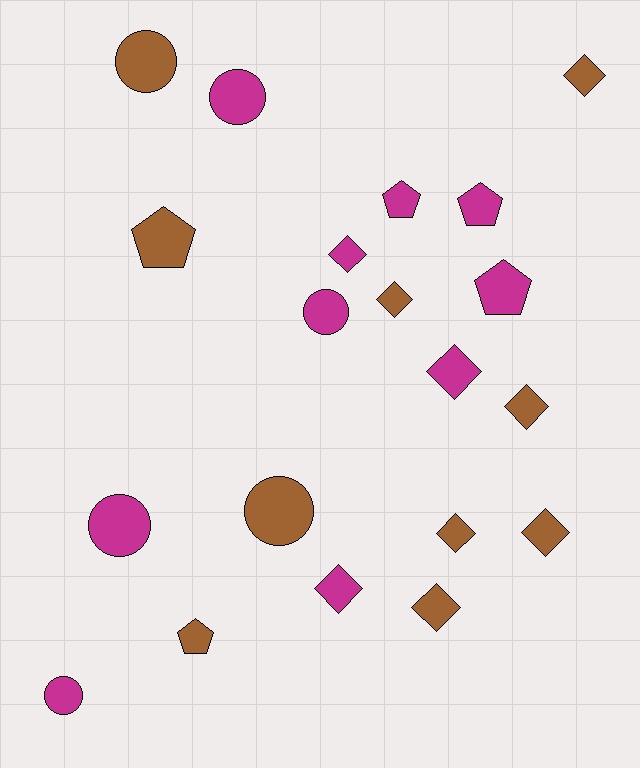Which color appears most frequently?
Brown, with 10 objects.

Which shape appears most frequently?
Diamond, with 9 objects.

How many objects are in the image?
There are 20 objects.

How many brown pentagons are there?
There are 2 brown pentagons.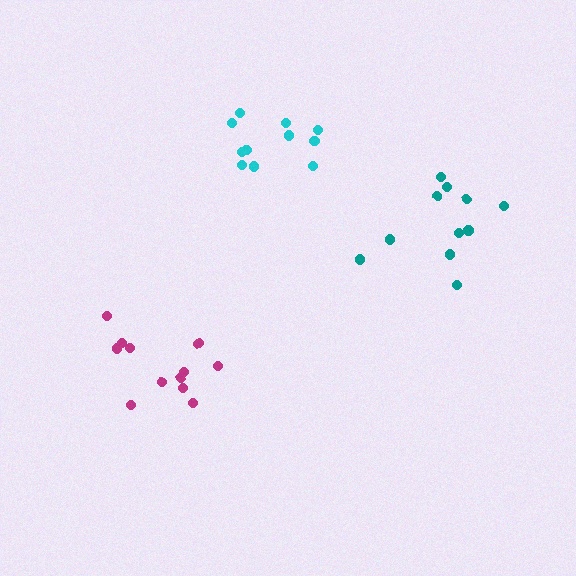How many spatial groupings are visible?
There are 3 spatial groupings.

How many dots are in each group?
Group 1: 12 dots, Group 2: 11 dots, Group 3: 11 dots (34 total).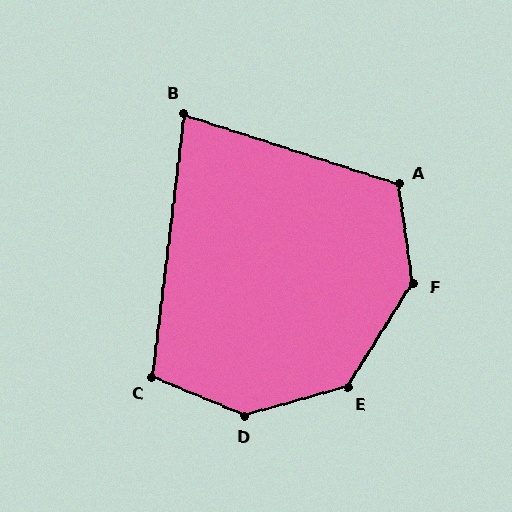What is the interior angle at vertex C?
Approximately 106 degrees (obtuse).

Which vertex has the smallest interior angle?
B, at approximately 79 degrees.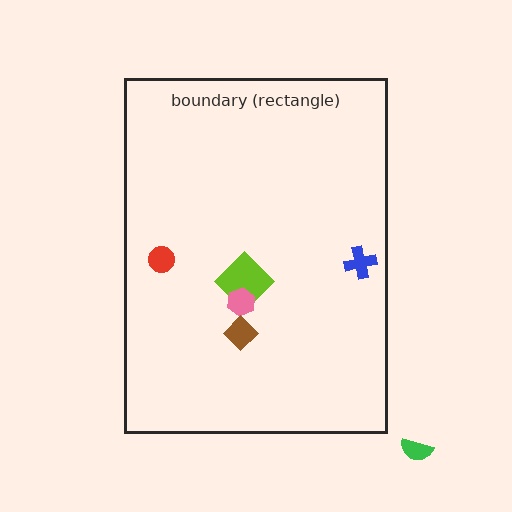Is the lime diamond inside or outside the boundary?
Inside.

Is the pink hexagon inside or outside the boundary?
Inside.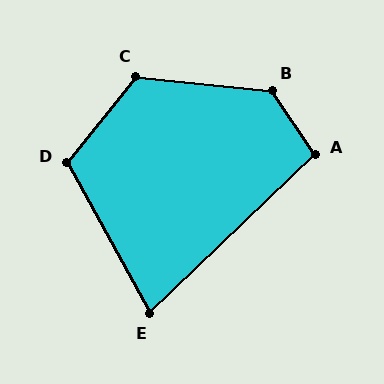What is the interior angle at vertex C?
Approximately 122 degrees (obtuse).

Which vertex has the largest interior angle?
B, at approximately 130 degrees.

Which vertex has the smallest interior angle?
E, at approximately 75 degrees.